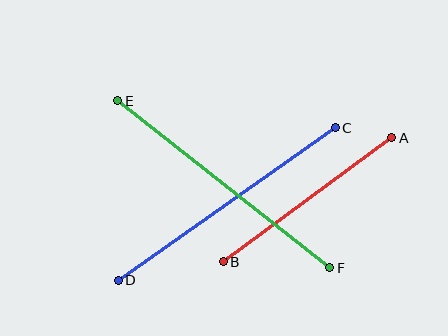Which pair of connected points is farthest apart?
Points E and F are farthest apart.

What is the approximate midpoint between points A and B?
The midpoint is at approximately (308, 200) pixels.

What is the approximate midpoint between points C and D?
The midpoint is at approximately (227, 204) pixels.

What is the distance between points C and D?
The distance is approximately 265 pixels.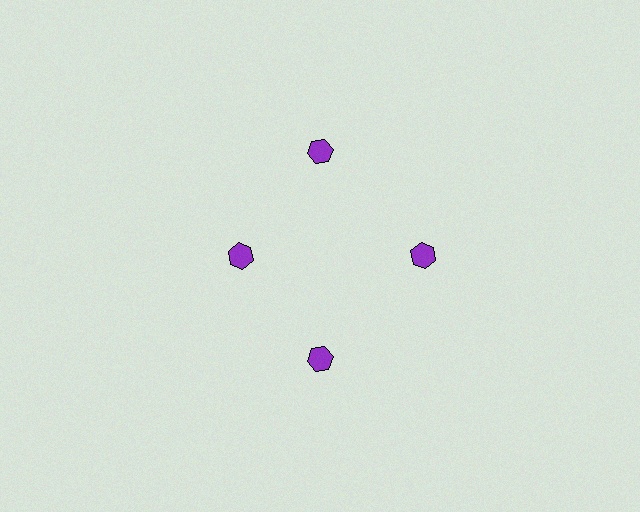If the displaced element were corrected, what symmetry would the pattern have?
It would have 4-fold rotational symmetry — the pattern would map onto itself every 90 degrees.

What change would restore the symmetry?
The symmetry would be restored by moving it outward, back onto the ring so that all 4 hexagons sit at equal angles and equal distance from the center.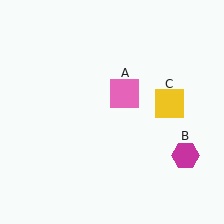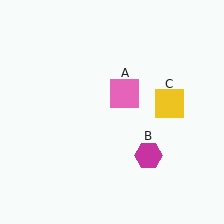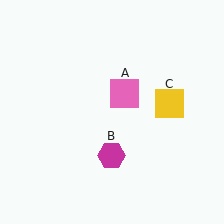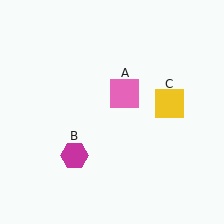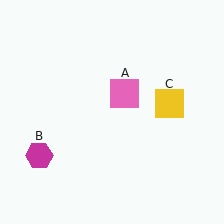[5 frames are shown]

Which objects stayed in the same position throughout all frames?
Pink square (object A) and yellow square (object C) remained stationary.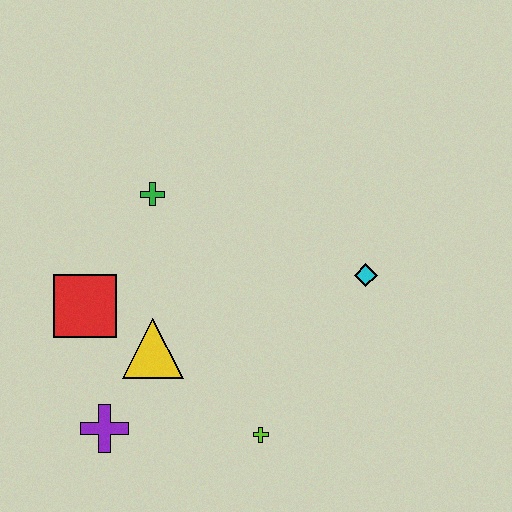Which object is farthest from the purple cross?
The cyan diamond is farthest from the purple cross.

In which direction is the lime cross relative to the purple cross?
The lime cross is to the right of the purple cross.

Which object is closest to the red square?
The yellow triangle is closest to the red square.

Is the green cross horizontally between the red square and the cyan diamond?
Yes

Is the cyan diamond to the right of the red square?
Yes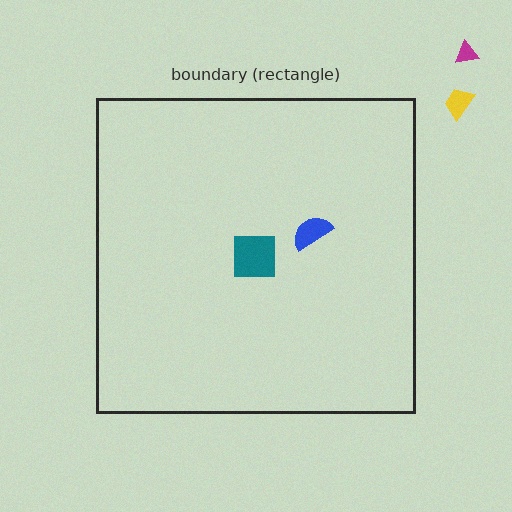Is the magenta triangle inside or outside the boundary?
Outside.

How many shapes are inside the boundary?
2 inside, 2 outside.